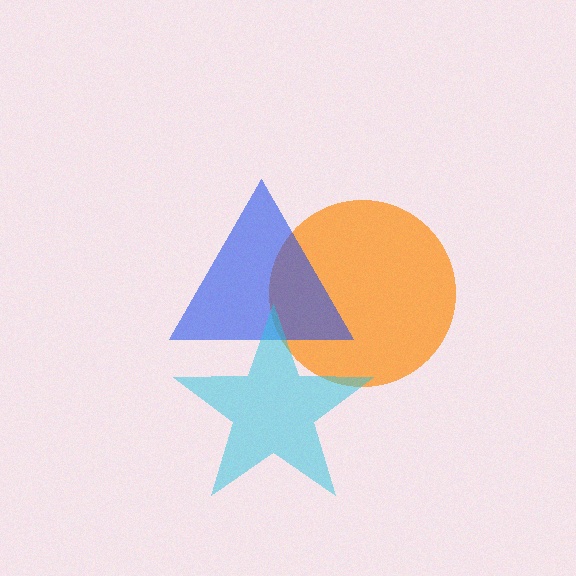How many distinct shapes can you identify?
There are 3 distinct shapes: an orange circle, a blue triangle, a cyan star.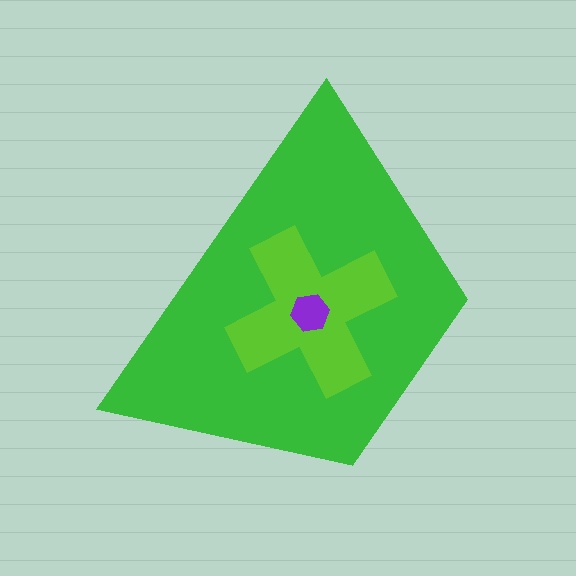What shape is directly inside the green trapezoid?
The lime cross.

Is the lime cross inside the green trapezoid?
Yes.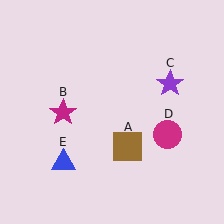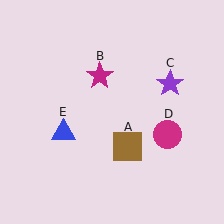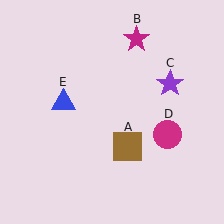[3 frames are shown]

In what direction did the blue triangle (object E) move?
The blue triangle (object E) moved up.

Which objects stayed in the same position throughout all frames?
Brown square (object A) and purple star (object C) and magenta circle (object D) remained stationary.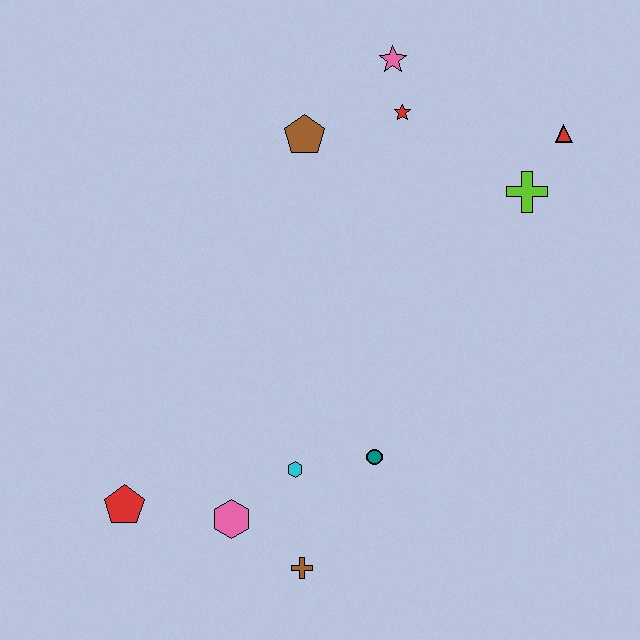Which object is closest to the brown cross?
The pink hexagon is closest to the brown cross.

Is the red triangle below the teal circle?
No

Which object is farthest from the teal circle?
The pink star is farthest from the teal circle.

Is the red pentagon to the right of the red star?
No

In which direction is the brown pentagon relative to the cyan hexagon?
The brown pentagon is above the cyan hexagon.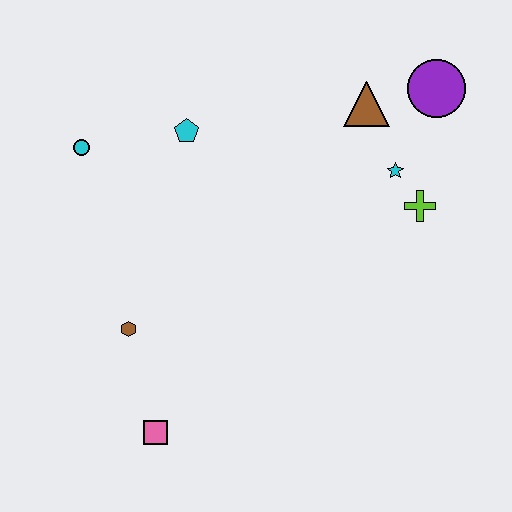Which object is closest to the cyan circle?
The cyan pentagon is closest to the cyan circle.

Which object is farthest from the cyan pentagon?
The pink square is farthest from the cyan pentagon.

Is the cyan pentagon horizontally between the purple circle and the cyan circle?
Yes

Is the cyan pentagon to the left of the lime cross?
Yes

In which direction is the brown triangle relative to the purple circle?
The brown triangle is to the left of the purple circle.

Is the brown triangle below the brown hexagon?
No